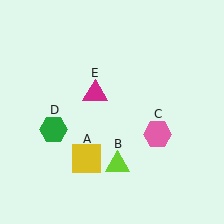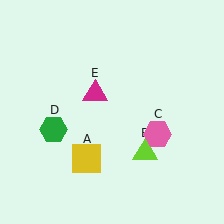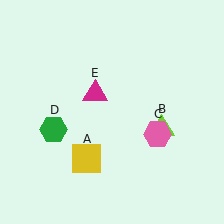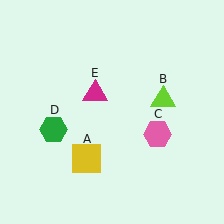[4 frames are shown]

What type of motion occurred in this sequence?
The lime triangle (object B) rotated counterclockwise around the center of the scene.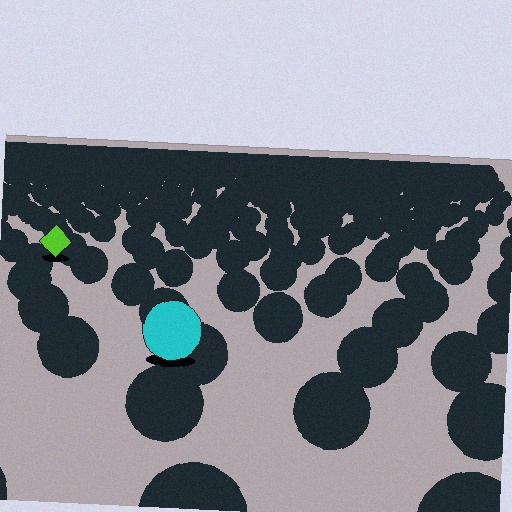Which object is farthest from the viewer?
The lime diamond is farthest from the viewer. It appears smaller and the ground texture around it is denser.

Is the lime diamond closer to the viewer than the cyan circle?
No. The cyan circle is closer — you can tell from the texture gradient: the ground texture is coarser near it.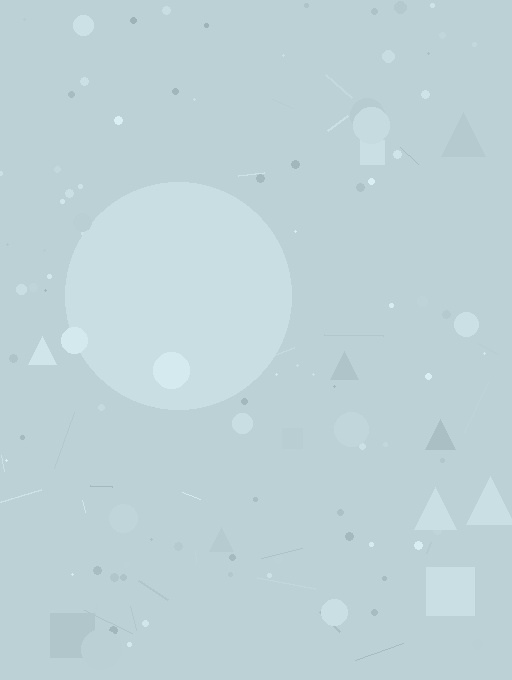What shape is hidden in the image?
A circle is hidden in the image.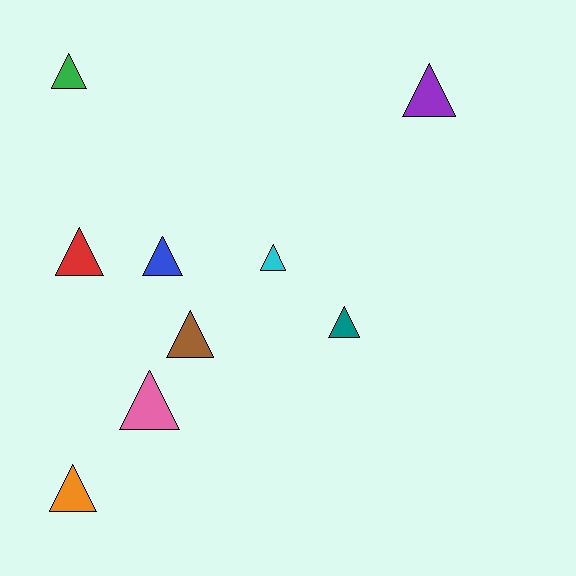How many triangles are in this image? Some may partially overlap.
There are 9 triangles.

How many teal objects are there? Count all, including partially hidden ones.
There is 1 teal object.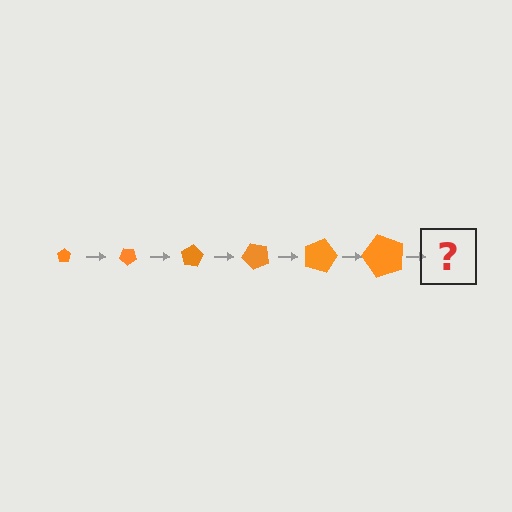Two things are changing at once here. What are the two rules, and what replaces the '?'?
The two rules are that the pentagon grows larger each step and it rotates 40 degrees each step. The '?' should be a pentagon, larger than the previous one and rotated 240 degrees from the start.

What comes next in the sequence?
The next element should be a pentagon, larger than the previous one and rotated 240 degrees from the start.